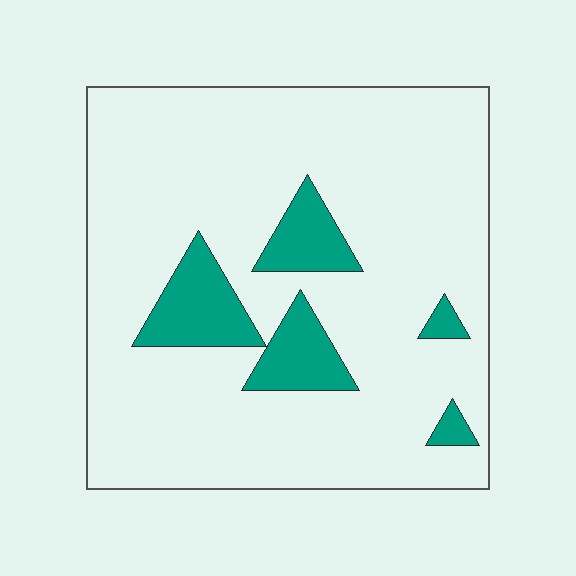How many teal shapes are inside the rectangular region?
5.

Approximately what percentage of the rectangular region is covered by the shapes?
Approximately 15%.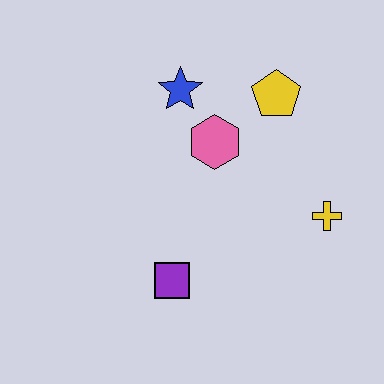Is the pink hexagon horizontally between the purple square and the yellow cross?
Yes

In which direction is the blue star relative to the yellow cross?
The blue star is to the left of the yellow cross.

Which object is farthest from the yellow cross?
The blue star is farthest from the yellow cross.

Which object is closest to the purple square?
The pink hexagon is closest to the purple square.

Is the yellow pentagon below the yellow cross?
No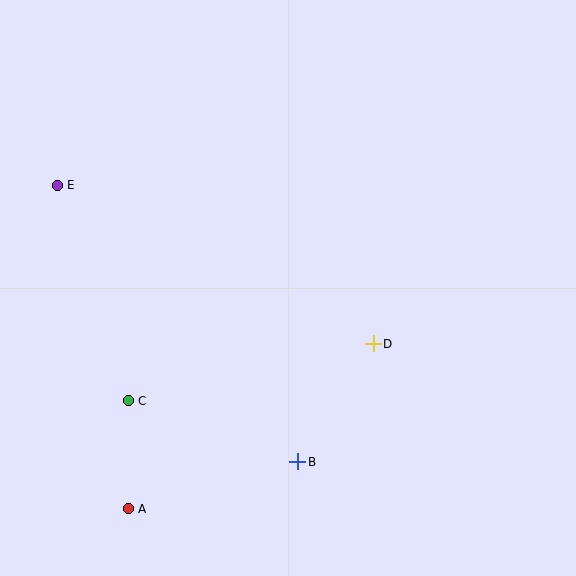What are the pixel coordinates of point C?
Point C is at (128, 401).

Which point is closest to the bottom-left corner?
Point A is closest to the bottom-left corner.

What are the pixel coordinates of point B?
Point B is at (298, 462).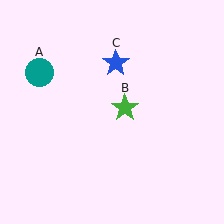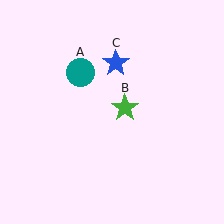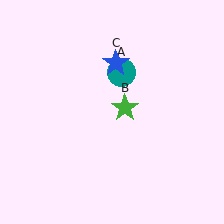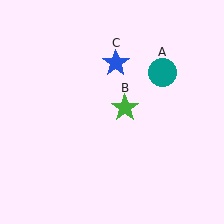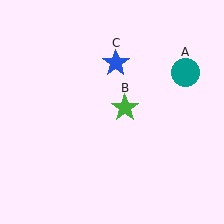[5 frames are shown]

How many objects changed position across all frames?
1 object changed position: teal circle (object A).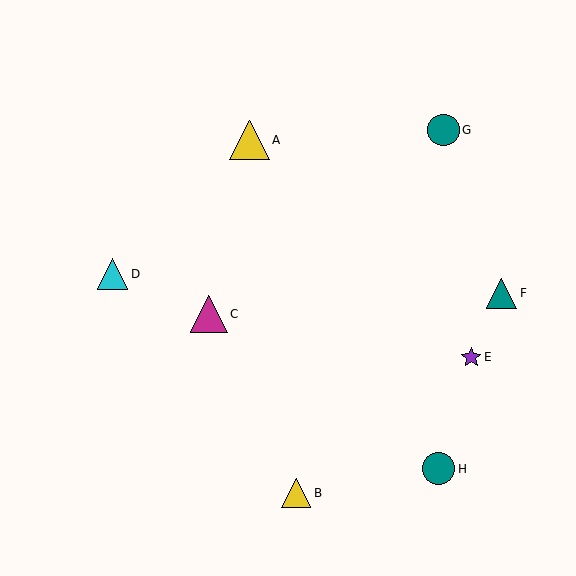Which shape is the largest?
The yellow triangle (labeled A) is the largest.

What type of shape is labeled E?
Shape E is a purple star.